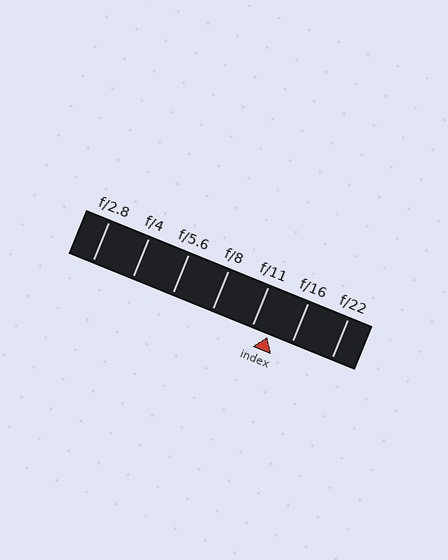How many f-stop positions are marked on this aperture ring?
There are 7 f-stop positions marked.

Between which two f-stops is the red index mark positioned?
The index mark is between f/11 and f/16.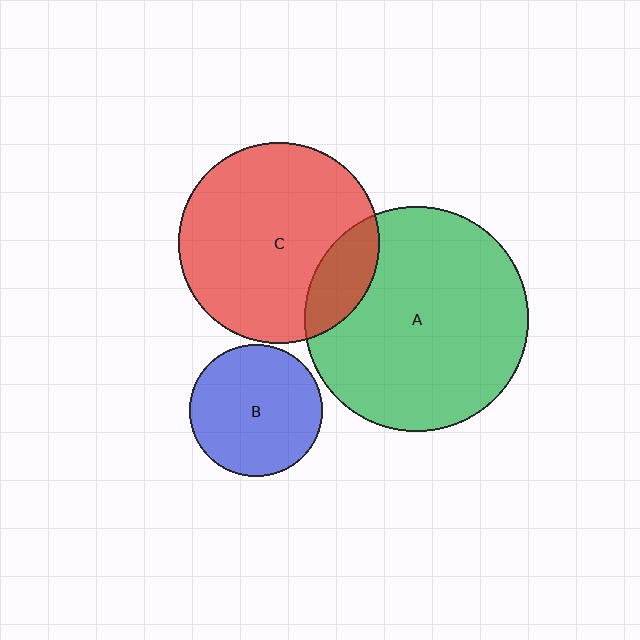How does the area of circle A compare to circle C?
Approximately 1.2 times.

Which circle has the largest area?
Circle A (green).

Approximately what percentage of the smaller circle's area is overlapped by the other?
Approximately 15%.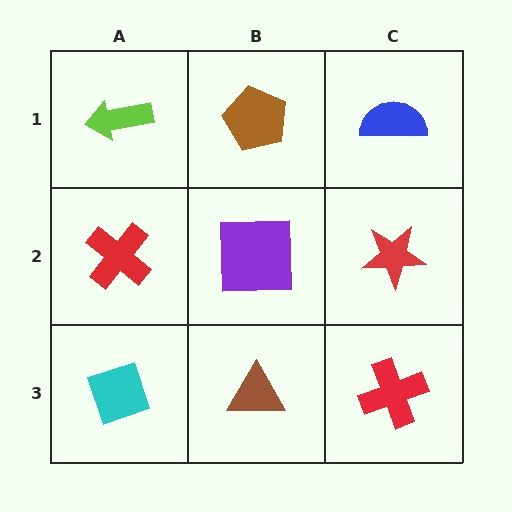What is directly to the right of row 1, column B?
A blue semicircle.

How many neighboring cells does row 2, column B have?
4.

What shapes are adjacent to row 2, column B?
A brown pentagon (row 1, column B), a brown triangle (row 3, column B), a red cross (row 2, column A), a red star (row 2, column C).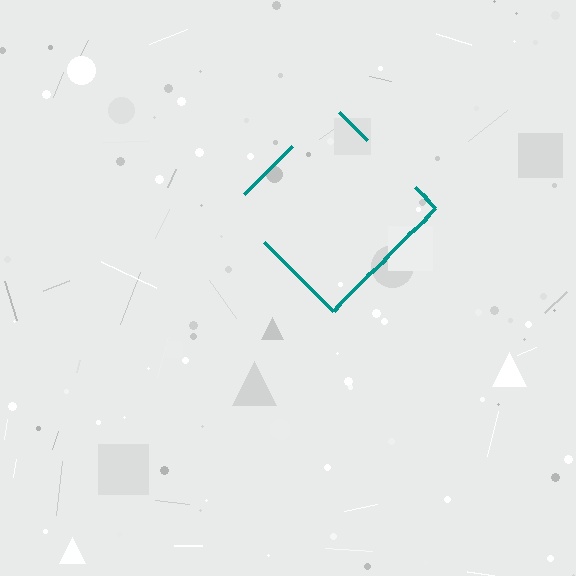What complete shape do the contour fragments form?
The contour fragments form a diamond.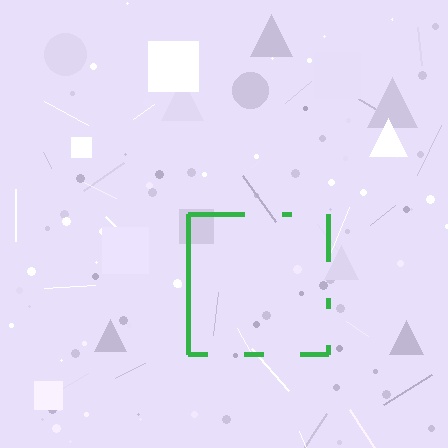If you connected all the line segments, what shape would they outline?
They would outline a square.